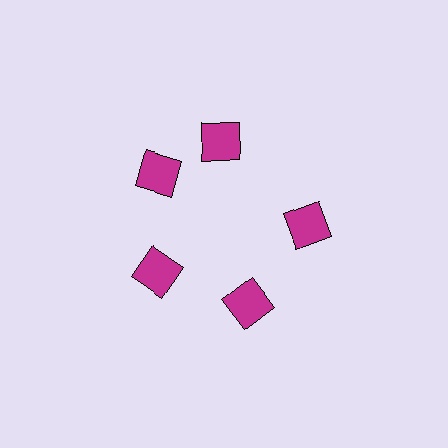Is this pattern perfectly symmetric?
No. The 5 magenta squares are arranged in a ring, but one element near the 1 o'clock position is rotated out of alignment along the ring, breaking the 5-fold rotational symmetry.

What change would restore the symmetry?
The symmetry would be restored by rotating it back into even spacing with its neighbors so that all 5 squares sit at equal angles and equal distance from the center.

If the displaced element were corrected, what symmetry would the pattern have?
It would have 5-fold rotational symmetry — the pattern would map onto itself every 72 degrees.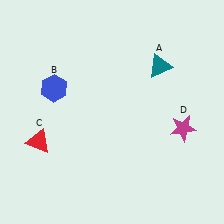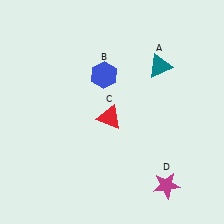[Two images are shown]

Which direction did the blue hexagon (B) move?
The blue hexagon (B) moved right.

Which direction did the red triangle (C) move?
The red triangle (C) moved right.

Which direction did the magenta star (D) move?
The magenta star (D) moved down.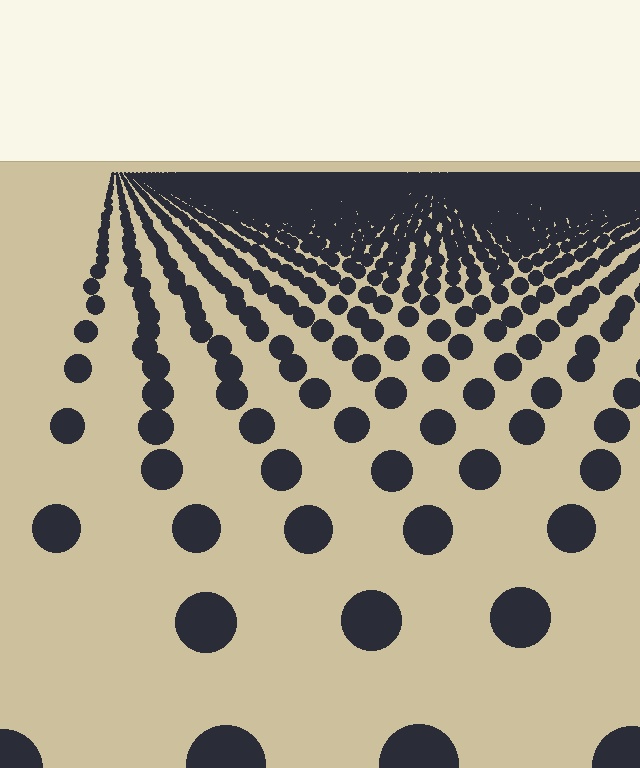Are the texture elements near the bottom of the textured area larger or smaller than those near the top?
Larger. Near the bottom, elements are closer to the viewer and appear at a bigger on-screen size.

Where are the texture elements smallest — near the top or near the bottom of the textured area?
Near the top.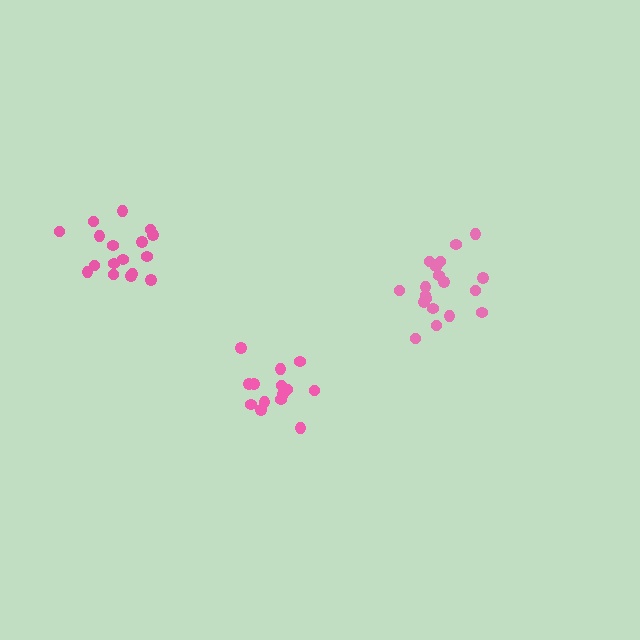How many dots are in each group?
Group 1: 17 dots, Group 2: 19 dots, Group 3: 14 dots (50 total).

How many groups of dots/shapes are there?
There are 3 groups.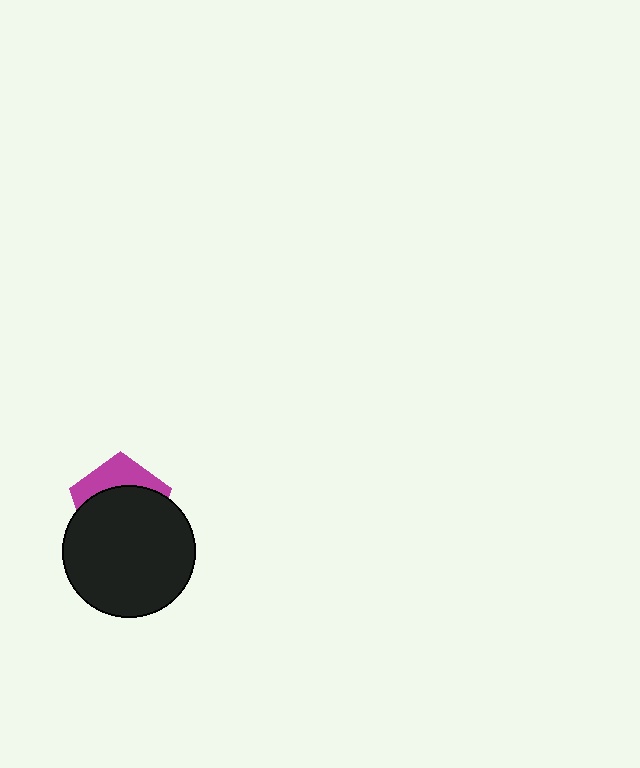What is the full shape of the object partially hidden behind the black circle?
The partially hidden object is a magenta pentagon.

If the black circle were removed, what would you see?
You would see the complete magenta pentagon.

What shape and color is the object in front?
The object in front is a black circle.